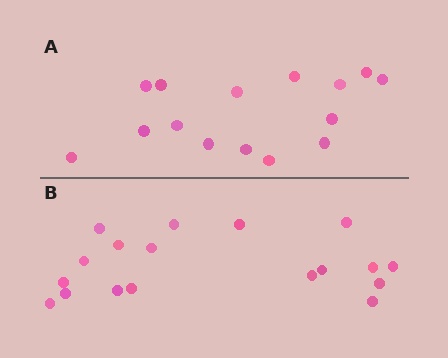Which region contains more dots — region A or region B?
Region B (the bottom region) has more dots.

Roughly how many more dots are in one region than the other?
Region B has just a few more — roughly 2 or 3 more dots than region A.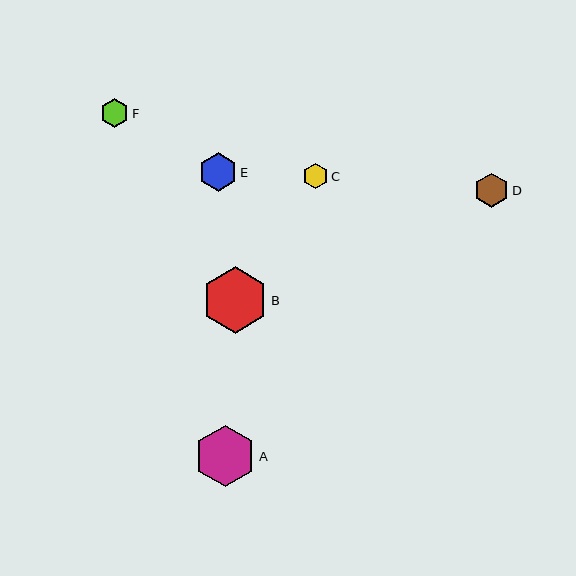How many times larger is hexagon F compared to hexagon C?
Hexagon F is approximately 1.1 times the size of hexagon C.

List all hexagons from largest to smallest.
From largest to smallest: B, A, E, D, F, C.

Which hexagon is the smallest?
Hexagon C is the smallest with a size of approximately 26 pixels.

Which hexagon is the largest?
Hexagon B is the largest with a size of approximately 67 pixels.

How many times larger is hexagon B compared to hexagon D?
Hexagon B is approximately 1.9 times the size of hexagon D.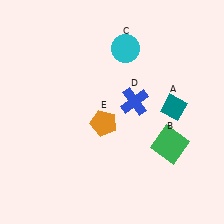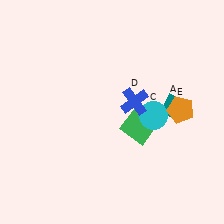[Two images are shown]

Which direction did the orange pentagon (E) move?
The orange pentagon (E) moved right.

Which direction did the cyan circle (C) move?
The cyan circle (C) moved down.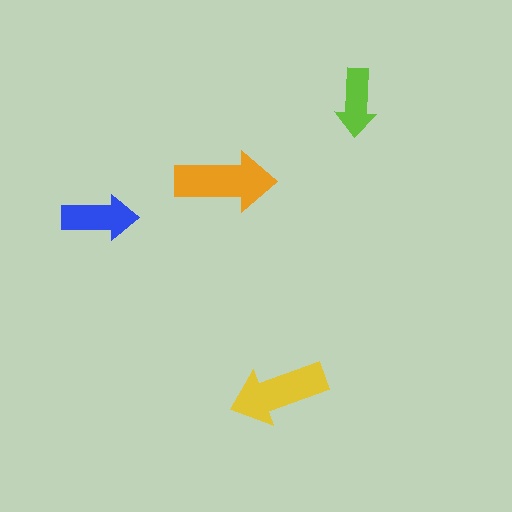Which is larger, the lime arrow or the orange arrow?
The orange one.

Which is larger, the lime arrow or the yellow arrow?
The yellow one.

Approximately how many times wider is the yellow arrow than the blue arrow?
About 1.5 times wider.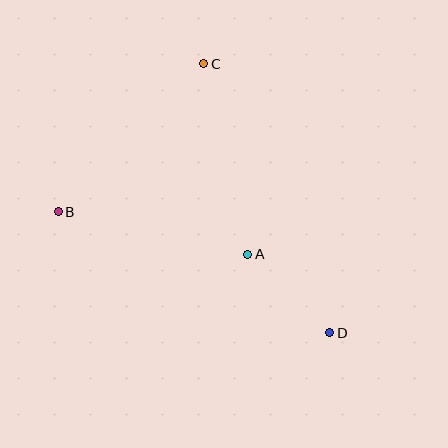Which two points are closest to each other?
Points A and D are closest to each other.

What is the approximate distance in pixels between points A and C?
The distance between A and C is approximately 195 pixels.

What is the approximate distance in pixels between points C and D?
The distance between C and D is approximately 297 pixels.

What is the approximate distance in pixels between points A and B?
The distance between A and B is approximately 194 pixels.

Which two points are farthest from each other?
Points B and D are farthest from each other.